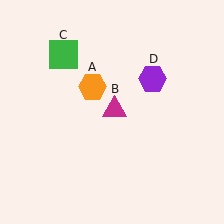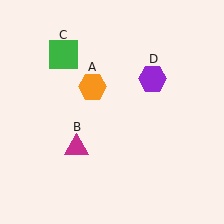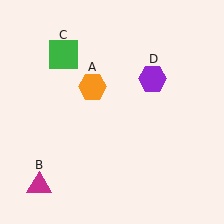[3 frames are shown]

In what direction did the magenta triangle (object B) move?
The magenta triangle (object B) moved down and to the left.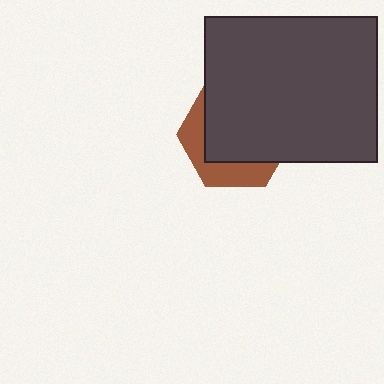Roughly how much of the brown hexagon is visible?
A small part of it is visible (roughly 32%).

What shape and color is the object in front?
The object in front is a dark gray rectangle.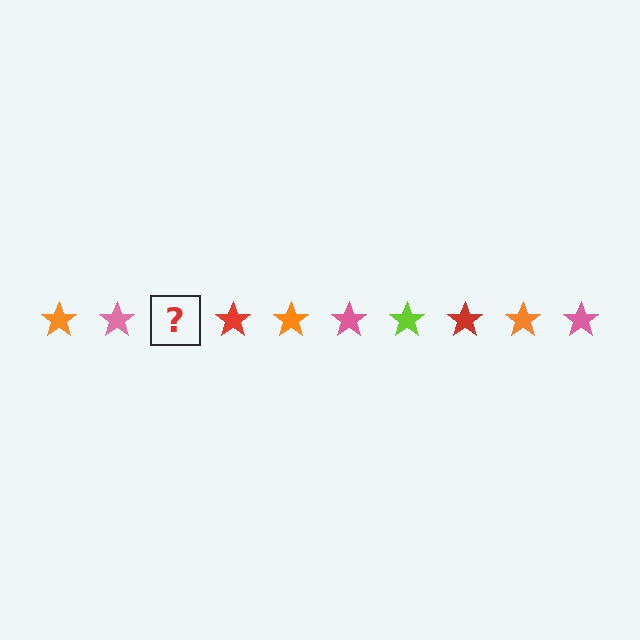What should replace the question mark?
The question mark should be replaced with a lime star.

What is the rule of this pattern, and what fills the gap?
The rule is that the pattern cycles through orange, pink, lime, red stars. The gap should be filled with a lime star.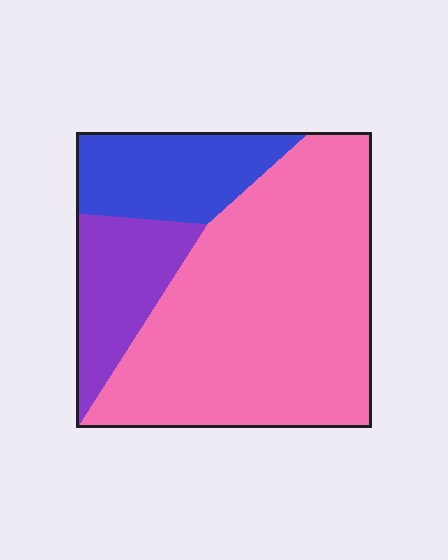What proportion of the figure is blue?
Blue covers around 20% of the figure.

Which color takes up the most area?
Pink, at roughly 65%.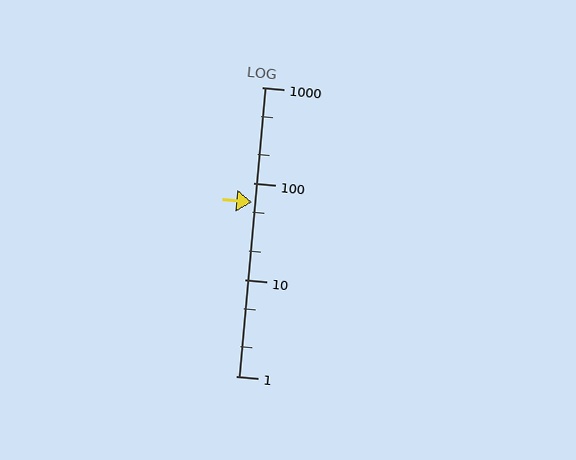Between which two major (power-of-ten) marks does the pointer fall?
The pointer is between 10 and 100.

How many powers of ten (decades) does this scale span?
The scale spans 3 decades, from 1 to 1000.